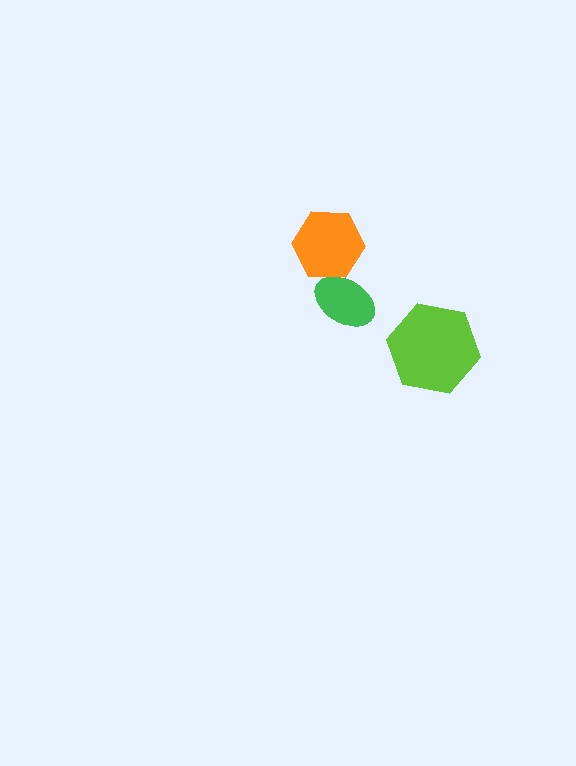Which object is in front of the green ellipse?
The orange hexagon is in front of the green ellipse.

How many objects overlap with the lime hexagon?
0 objects overlap with the lime hexagon.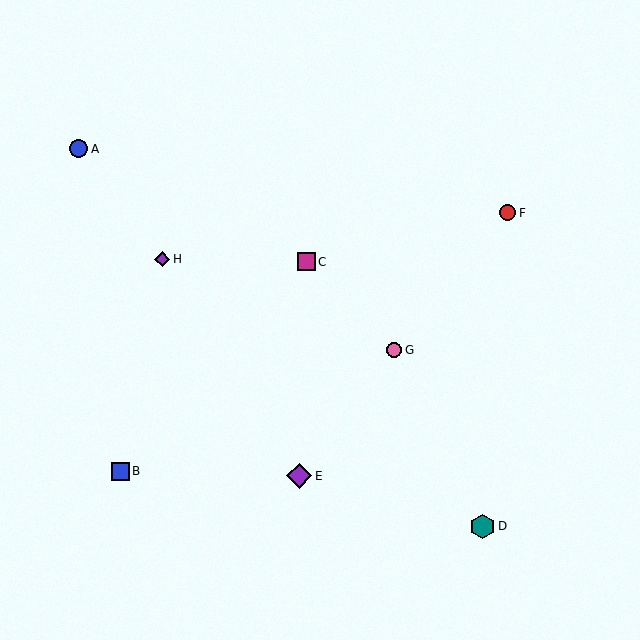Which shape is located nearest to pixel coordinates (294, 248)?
The magenta square (labeled C) at (306, 262) is nearest to that location.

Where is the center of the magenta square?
The center of the magenta square is at (306, 262).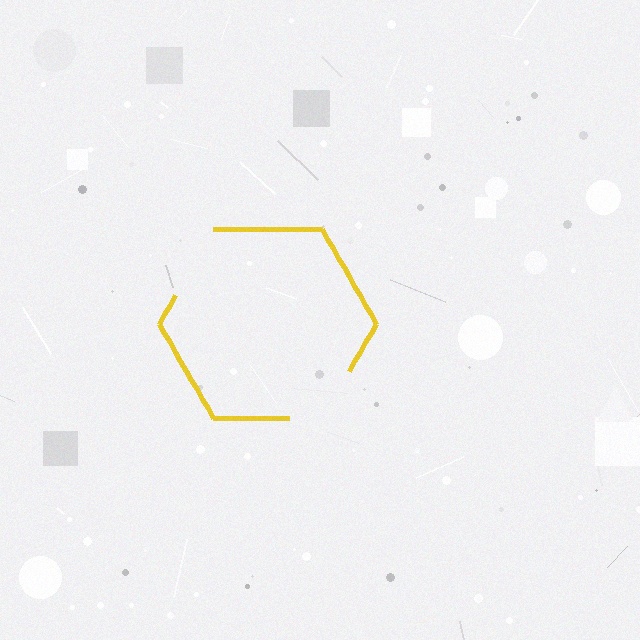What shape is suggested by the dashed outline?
The dashed outline suggests a hexagon.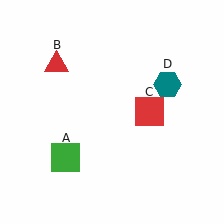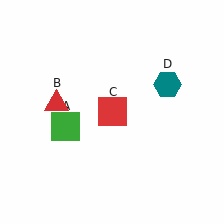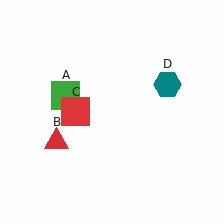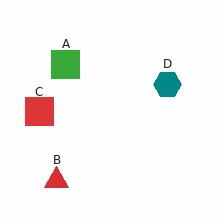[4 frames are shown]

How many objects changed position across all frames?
3 objects changed position: green square (object A), red triangle (object B), red square (object C).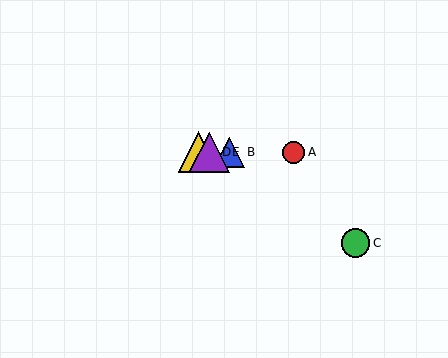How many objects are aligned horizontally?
4 objects (A, B, D, E) are aligned horizontally.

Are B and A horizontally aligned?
Yes, both are at y≈152.